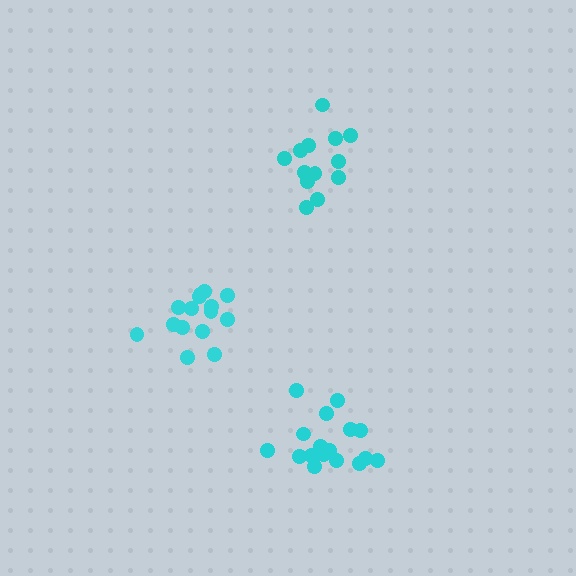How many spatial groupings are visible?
There are 3 spatial groupings.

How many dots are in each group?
Group 1: 13 dots, Group 2: 15 dots, Group 3: 17 dots (45 total).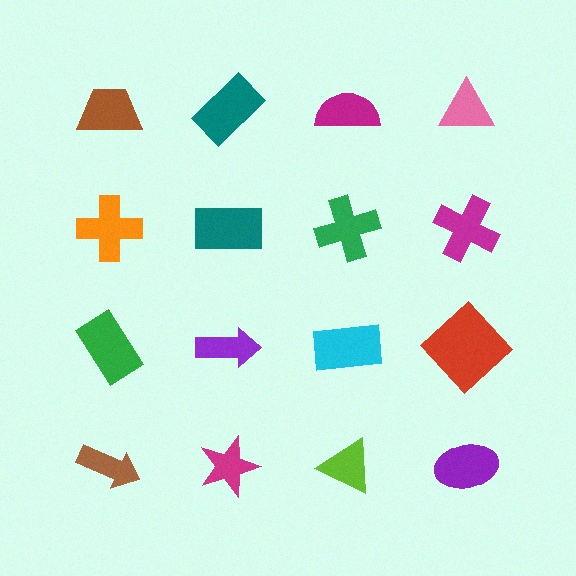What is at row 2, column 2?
A teal rectangle.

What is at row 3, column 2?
A purple arrow.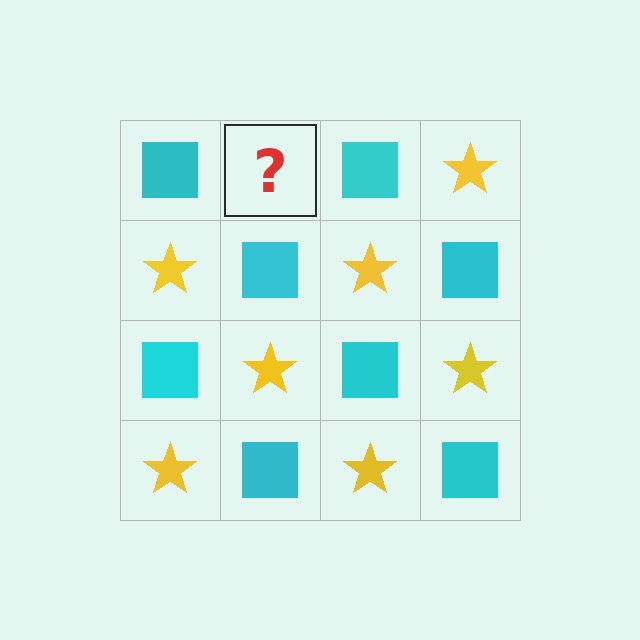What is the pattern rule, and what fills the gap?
The rule is that it alternates cyan square and yellow star in a checkerboard pattern. The gap should be filled with a yellow star.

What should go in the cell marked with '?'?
The missing cell should contain a yellow star.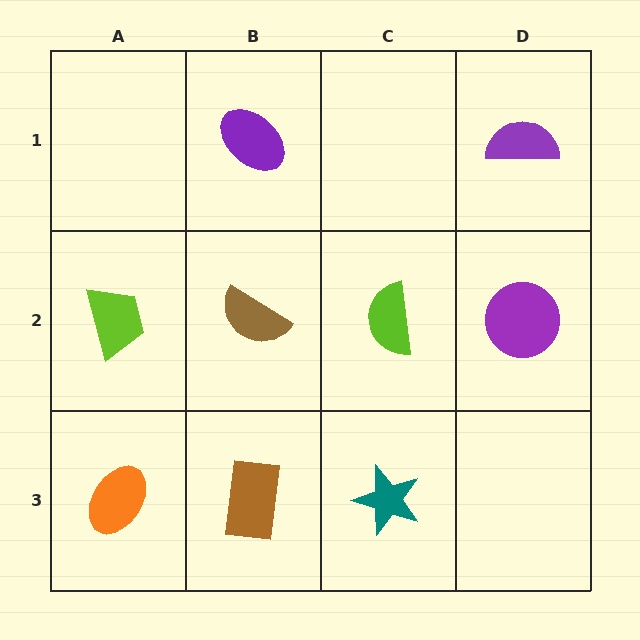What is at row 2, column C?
A lime semicircle.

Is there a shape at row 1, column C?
No, that cell is empty.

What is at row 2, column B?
A brown semicircle.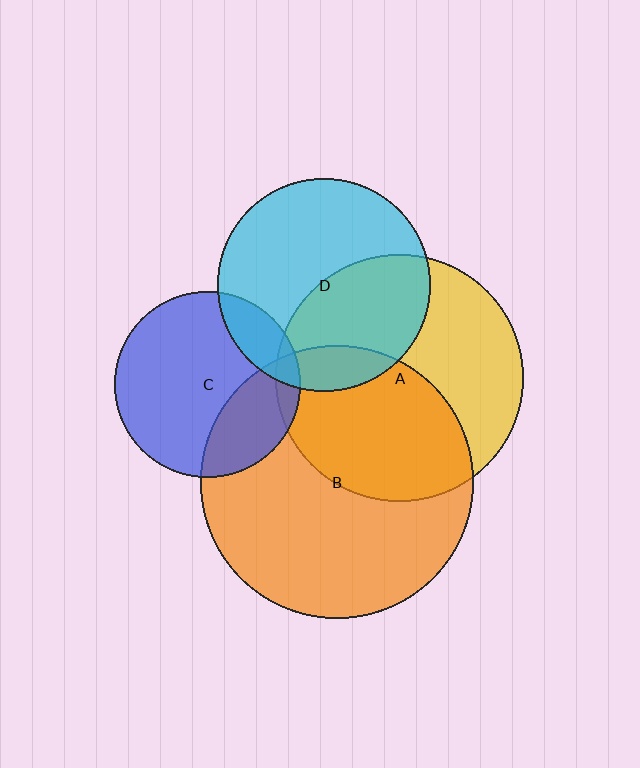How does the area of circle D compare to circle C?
Approximately 1.3 times.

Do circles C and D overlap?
Yes.